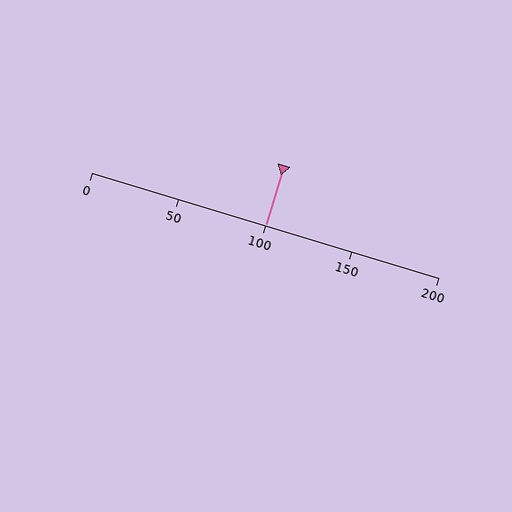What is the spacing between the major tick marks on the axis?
The major ticks are spaced 50 apart.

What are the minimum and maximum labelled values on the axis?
The axis runs from 0 to 200.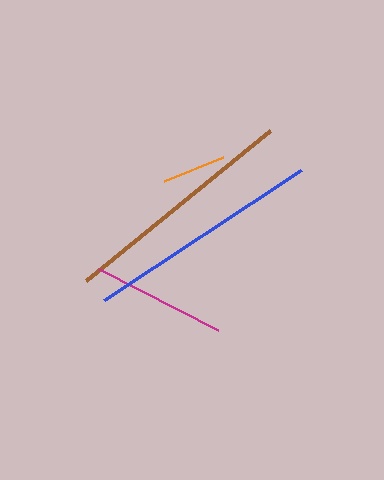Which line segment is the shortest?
The orange line is the shortest at approximately 64 pixels.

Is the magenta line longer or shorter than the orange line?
The magenta line is longer than the orange line.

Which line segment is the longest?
The brown line is the longest at approximately 237 pixels.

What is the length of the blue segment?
The blue segment is approximately 237 pixels long.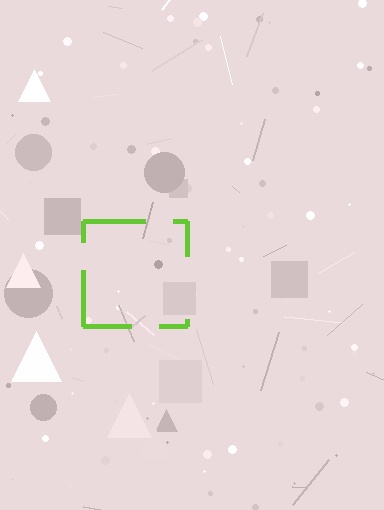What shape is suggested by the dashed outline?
The dashed outline suggests a square.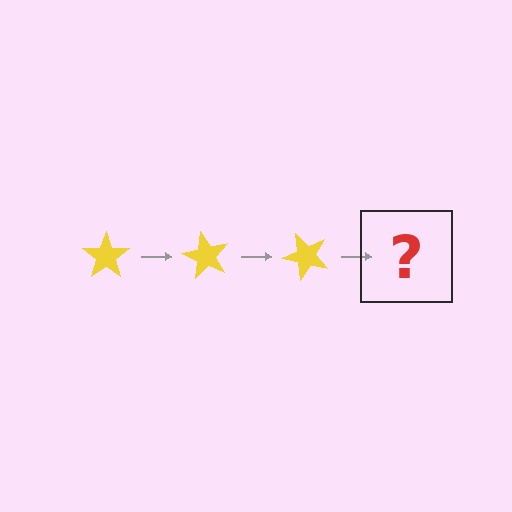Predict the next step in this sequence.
The next step is a yellow star rotated 180 degrees.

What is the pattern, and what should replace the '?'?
The pattern is that the star rotates 60 degrees each step. The '?' should be a yellow star rotated 180 degrees.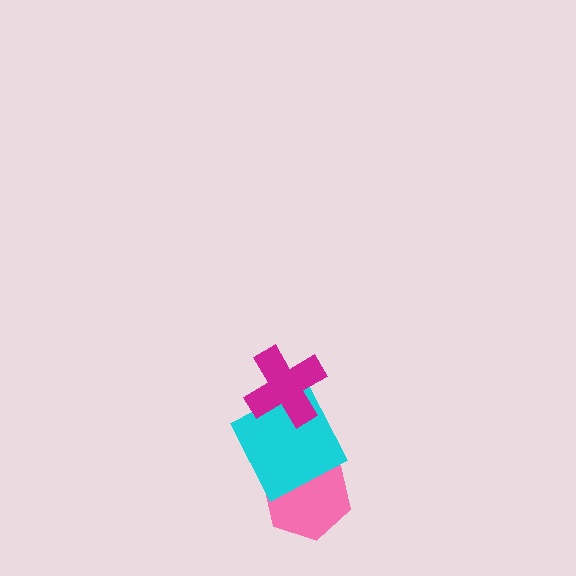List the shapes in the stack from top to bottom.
From top to bottom: the magenta cross, the cyan square, the pink hexagon.